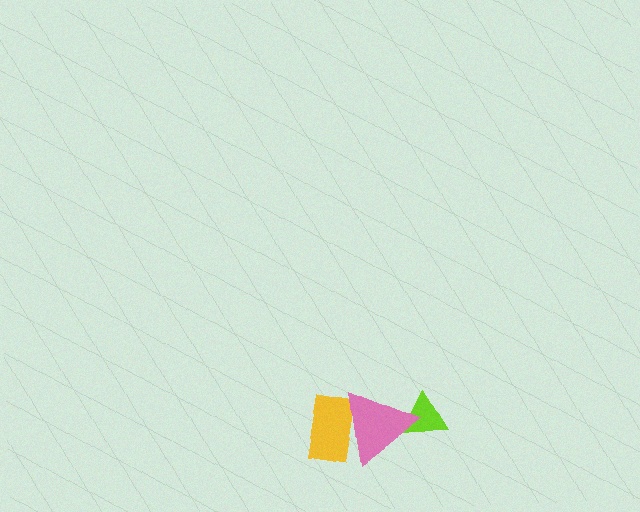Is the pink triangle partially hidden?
No, no other shape covers it.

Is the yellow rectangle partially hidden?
Yes, it is partially covered by another shape.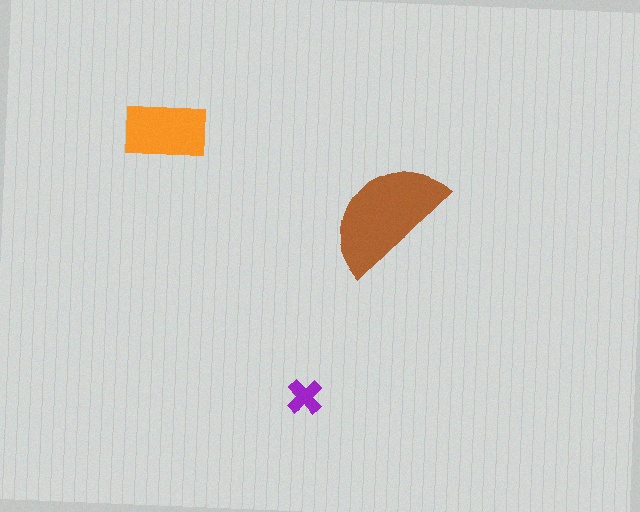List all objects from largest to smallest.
The brown semicircle, the orange rectangle, the purple cross.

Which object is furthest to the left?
The orange rectangle is leftmost.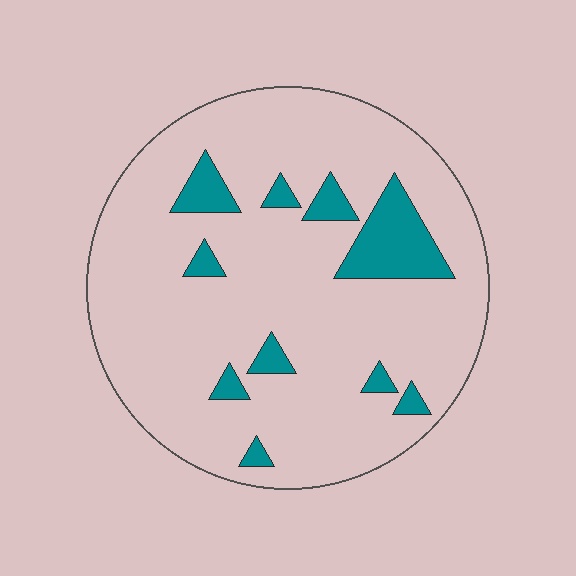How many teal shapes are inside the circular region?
10.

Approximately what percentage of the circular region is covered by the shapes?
Approximately 15%.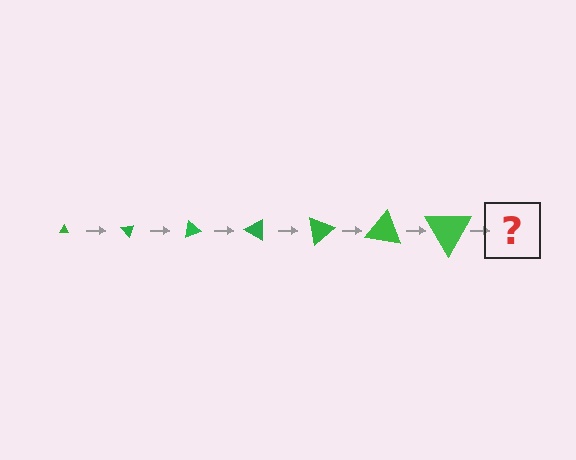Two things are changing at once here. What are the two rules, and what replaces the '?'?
The two rules are that the triangle grows larger each step and it rotates 50 degrees each step. The '?' should be a triangle, larger than the previous one and rotated 350 degrees from the start.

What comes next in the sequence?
The next element should be a triangle, larger than the previous one and rotated 350 degrees from the start.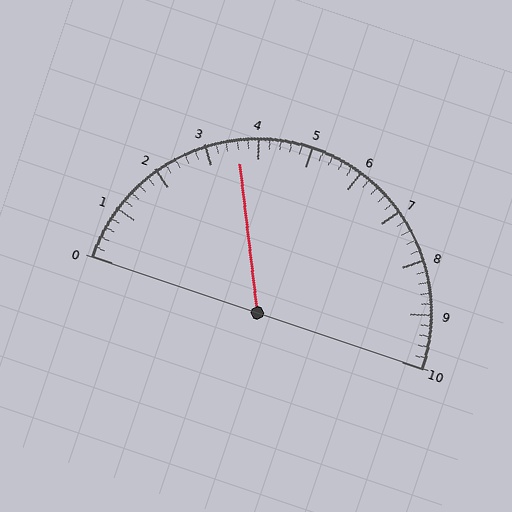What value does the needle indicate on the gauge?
The needle indicates approximately 3.6.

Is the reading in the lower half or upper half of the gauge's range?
The reading is in the lower half of the range (0 to 10).